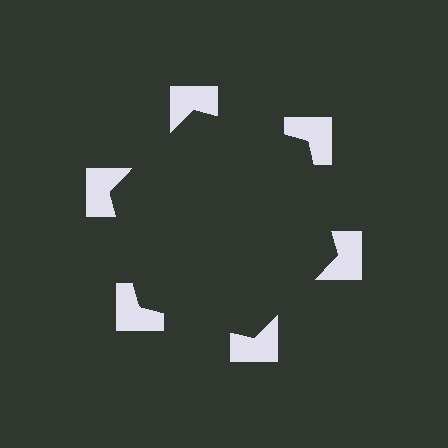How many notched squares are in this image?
There are 6 — one at each vertex of the illusory hexagon.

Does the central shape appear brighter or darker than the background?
It typically appears slightly darker than the background, even though no actual brightness change is drawn.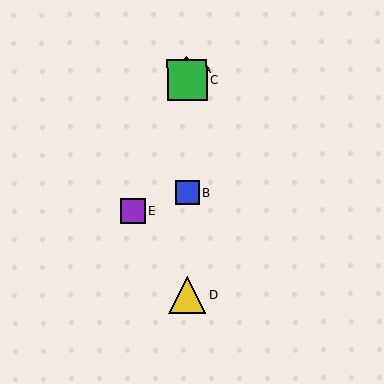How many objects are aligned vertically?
4 objects (A, B, C, D) are aligned vertically.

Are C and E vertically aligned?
No, C is at x≈187 and E is at x≈133.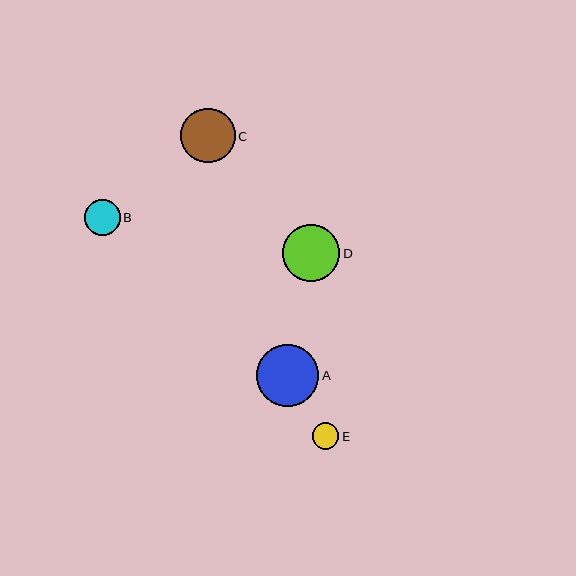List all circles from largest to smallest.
From largest to smallest: A, D, C, B, E.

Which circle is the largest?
Circle A is the largest with a size of approximately 62 pixels.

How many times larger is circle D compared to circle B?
Circle D is approximately 1.6 times the size of circle B.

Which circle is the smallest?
Circle E is the smallest with a size of approximately 27 pixels.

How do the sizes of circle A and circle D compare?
Circle A and circle D are approximately the same size.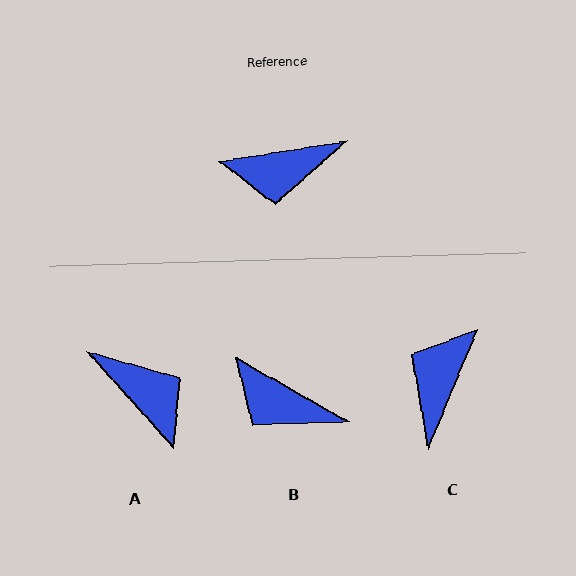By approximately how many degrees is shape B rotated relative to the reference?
Approximately 39 degrees clockwise.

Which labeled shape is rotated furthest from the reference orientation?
A, about 123 degrees away.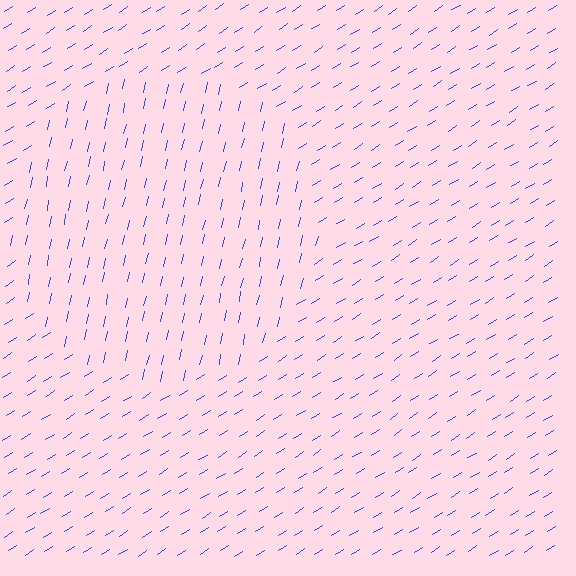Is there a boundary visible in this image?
Yes, there is a texture boundary formed by a change in line orientation.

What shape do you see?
I see a circle.